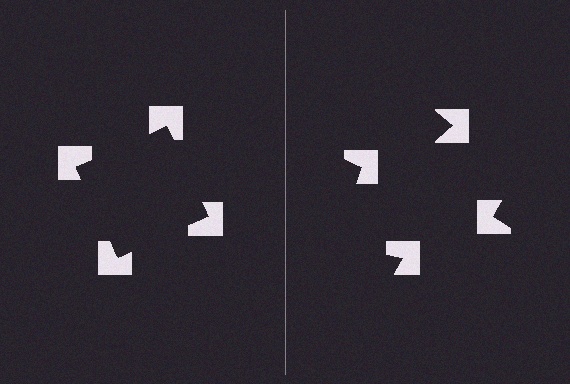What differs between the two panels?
The notched squares are positioned identically on both sides; only the wedge orientations differ. On the left they align to a square; on the right they are misaligned.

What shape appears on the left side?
An illusory square.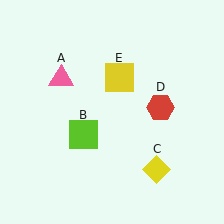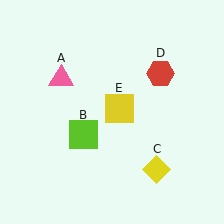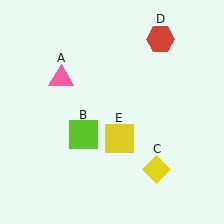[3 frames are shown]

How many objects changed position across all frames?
2 objects changed position: red hexagon (object D), yellow square (object E).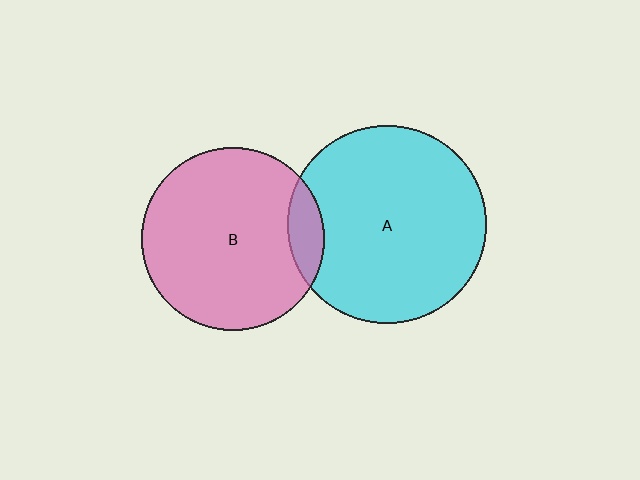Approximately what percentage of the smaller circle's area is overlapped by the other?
Approximately 10%.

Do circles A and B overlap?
Yes.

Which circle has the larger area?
Circle A (cyan).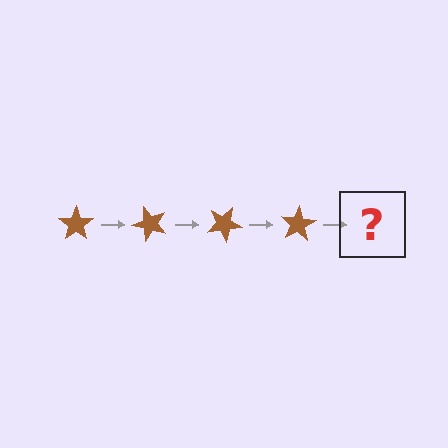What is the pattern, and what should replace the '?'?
The pattern is that the star rotates 50 degrees each step. The '?' should be a brown star rotated 200 degrees.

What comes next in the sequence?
The next element should be a brown star rotated 200 degrees.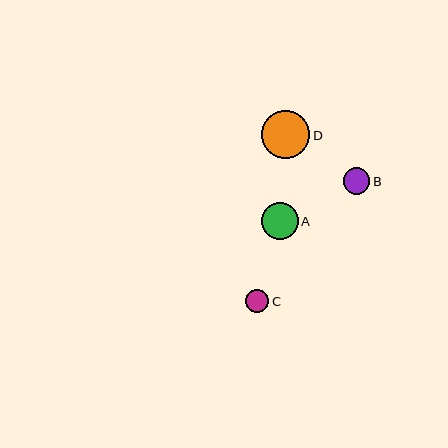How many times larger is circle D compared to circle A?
Circle D is approximately 1.3 times the size of circle A.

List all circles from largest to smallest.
From largest to smallest: D, A, B, C.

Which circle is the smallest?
Circle C is the smallest with a size of approximately 24 pixels.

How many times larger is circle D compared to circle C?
Circle D is approximately 2.1 times the size of circle C.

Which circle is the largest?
Circle D is the largest with a size of approximately 49 pixels.